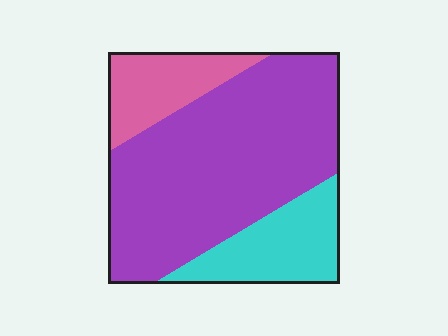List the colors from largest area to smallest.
From largest to smallest: purple, cyan, pink.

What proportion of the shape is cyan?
Cyan takes up about one fifth (1/5) of the shape.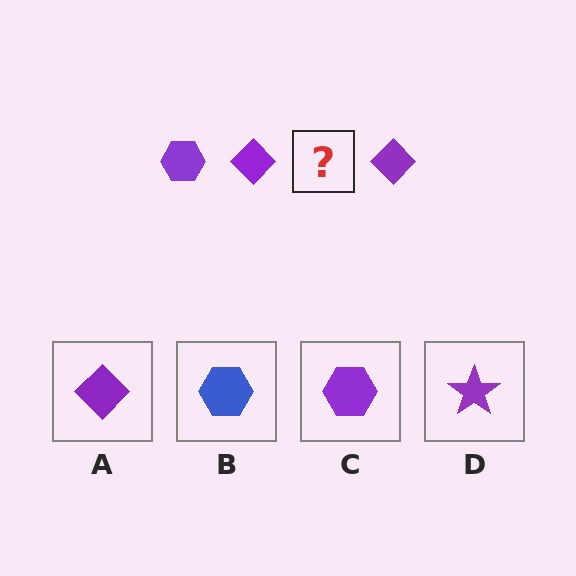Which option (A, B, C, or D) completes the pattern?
C.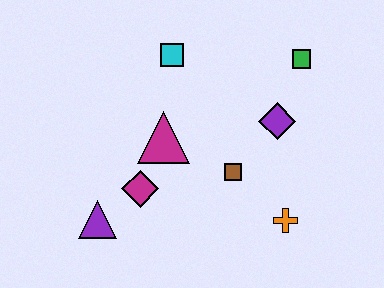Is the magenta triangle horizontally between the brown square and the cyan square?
No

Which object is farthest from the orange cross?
The cyan square is farthest from the orange cross.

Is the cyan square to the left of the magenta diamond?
No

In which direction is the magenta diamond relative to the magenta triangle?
The magenta diamond is below the magenta triangle.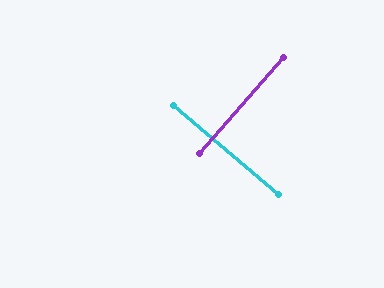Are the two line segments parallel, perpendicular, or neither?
Perpendicular — they meet at approximately 89°.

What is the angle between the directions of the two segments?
Approximately 89 degrees.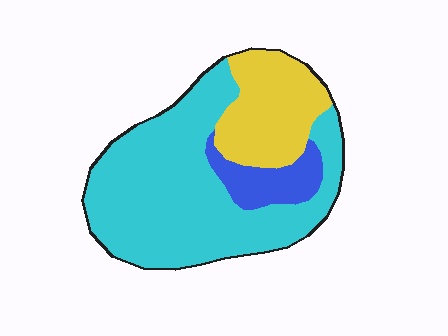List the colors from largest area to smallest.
From largest to smallest: cyan, yellow, blue.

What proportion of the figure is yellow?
Yellow covers roughly 25% of the figure.